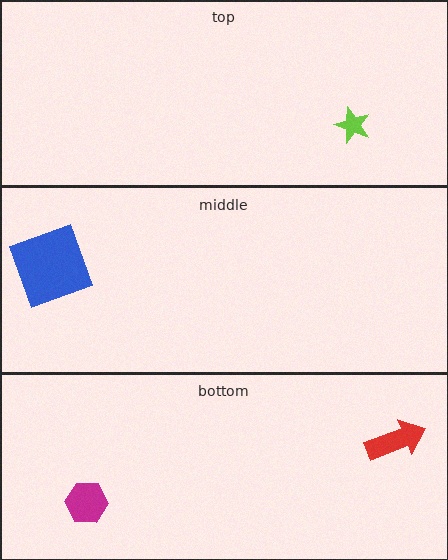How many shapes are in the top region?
1.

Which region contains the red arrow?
The bottom region.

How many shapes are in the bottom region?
2.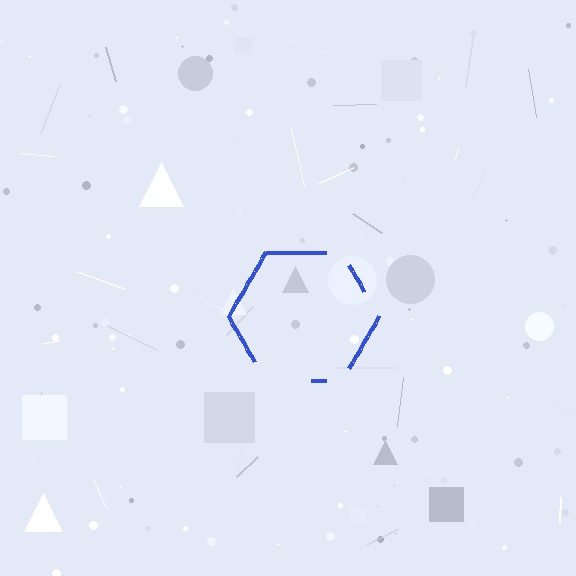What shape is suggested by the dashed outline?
The dashed outline suggests a hexagon.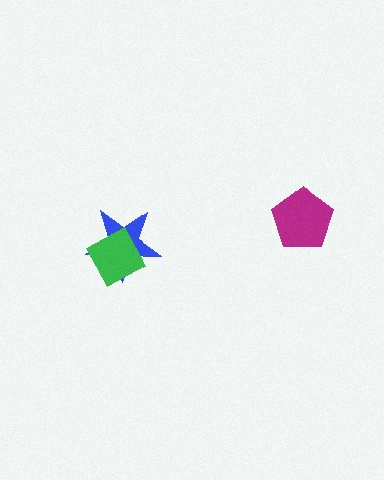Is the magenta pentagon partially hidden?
No, no other shape covers it.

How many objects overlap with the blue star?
1 object overlaps with the blue star.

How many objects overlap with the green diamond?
1 object overlaps with the green diamond.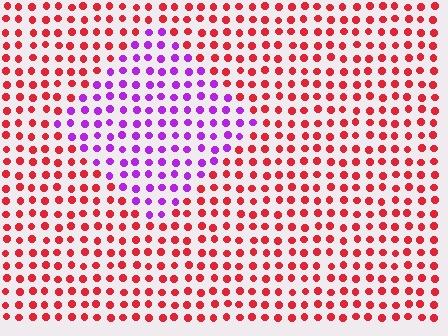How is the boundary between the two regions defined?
The boundary is defined purely by a slight shift in hue (about 68 degrees). Spacing, size, and orientation are identical on both sides.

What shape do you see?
I see a diamond.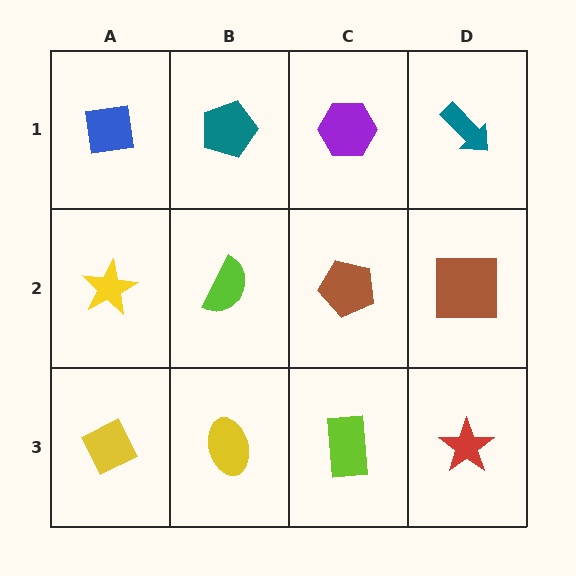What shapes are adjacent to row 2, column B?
A teal pentagon (row 1, column B), a yellow ellipse (row 3, column B), a yellow star (row 2, column A), a brown pentagon (row 2, column C).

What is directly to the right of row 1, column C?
A teal arrow.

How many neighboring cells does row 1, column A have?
2.